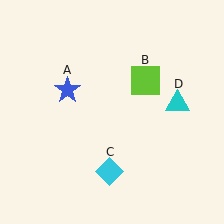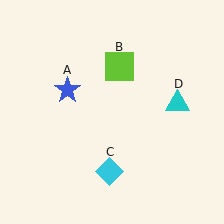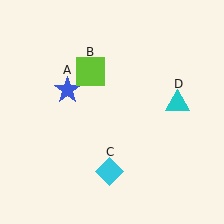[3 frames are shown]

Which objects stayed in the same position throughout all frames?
Blue star (object A) and cyan diamond (object C) and cyan triangle (object D) remained stationary.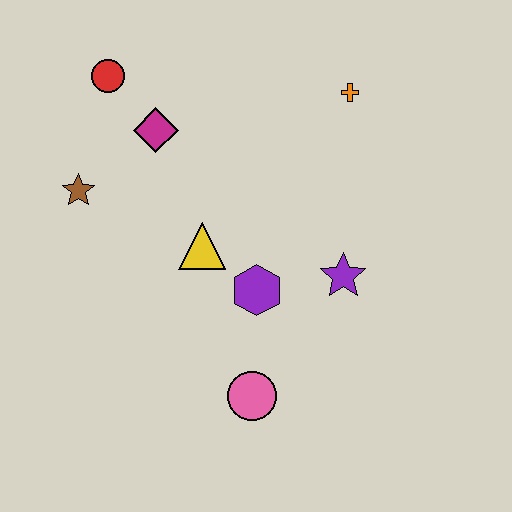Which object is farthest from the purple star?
The red circle is farthest from the purple star.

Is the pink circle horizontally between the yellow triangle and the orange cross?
Yes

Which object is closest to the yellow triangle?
The purple hexagon is closest to the yellow triangle.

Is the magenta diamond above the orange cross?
No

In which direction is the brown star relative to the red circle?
The brown star is below the red circle.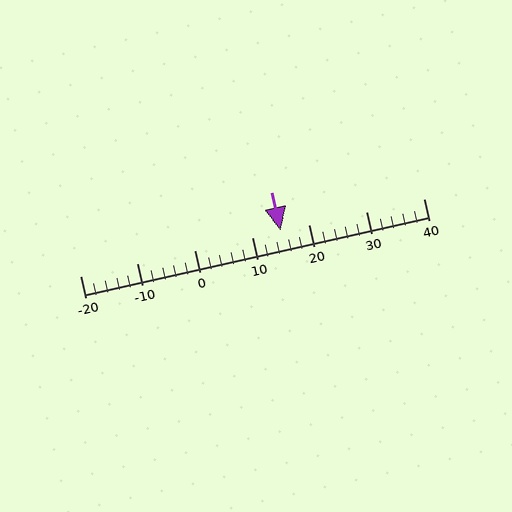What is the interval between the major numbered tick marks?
The major tick marks are spaced 10 units apart.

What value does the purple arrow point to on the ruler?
The purple arrow points to approximately 15.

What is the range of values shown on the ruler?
The ruler shows values from -20 to 40.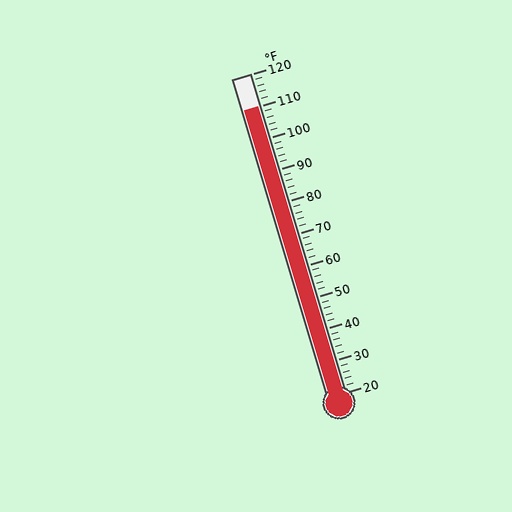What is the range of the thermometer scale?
The thermometer scale ranges from 20°F to 120°F.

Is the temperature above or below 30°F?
The temperature is above 30°F.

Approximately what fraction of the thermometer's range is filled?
The thermometer is filled to approximately 90% of its range.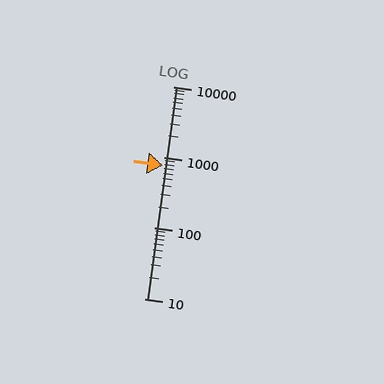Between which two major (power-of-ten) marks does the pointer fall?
The pointer is between 100 and 1000.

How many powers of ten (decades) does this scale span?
The scale spans 3 decades, from 10 to 10000.